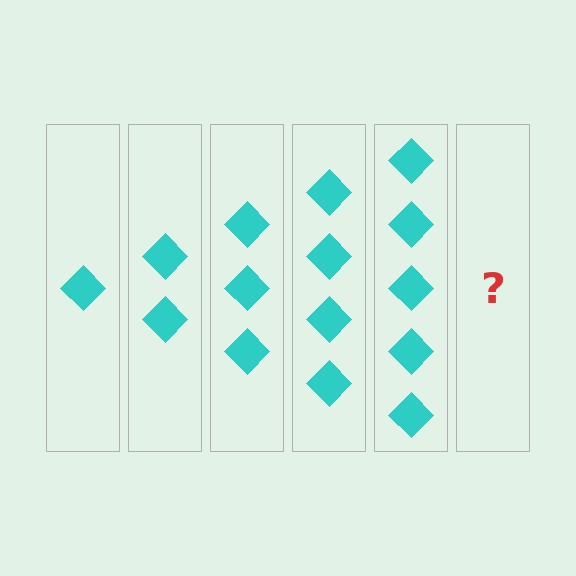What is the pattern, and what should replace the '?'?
The pattern is that each step adds one more diamond. The '?' should be 6 diamonds.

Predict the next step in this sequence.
The next step is 6 diamonds.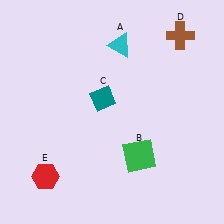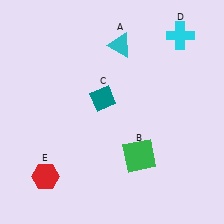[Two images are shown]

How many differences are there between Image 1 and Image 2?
There is 1 difference between the two images.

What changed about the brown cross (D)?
In Image 1, D is brown. In Image 2, it changed to cyan.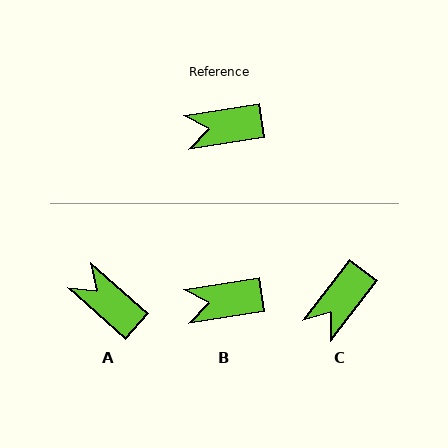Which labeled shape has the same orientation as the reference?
B.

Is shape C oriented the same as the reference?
No, it is off by about 44 degrees.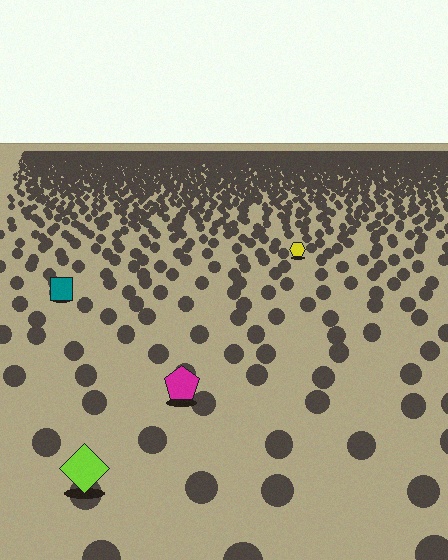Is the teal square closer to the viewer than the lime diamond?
No. The lime diamond is closer — you can tell from the texture gradient: the ground texture is coarser near it.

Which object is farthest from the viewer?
The yellow hexagon is farthest from the viewer. It appears smaller and the ground texture around it is denser.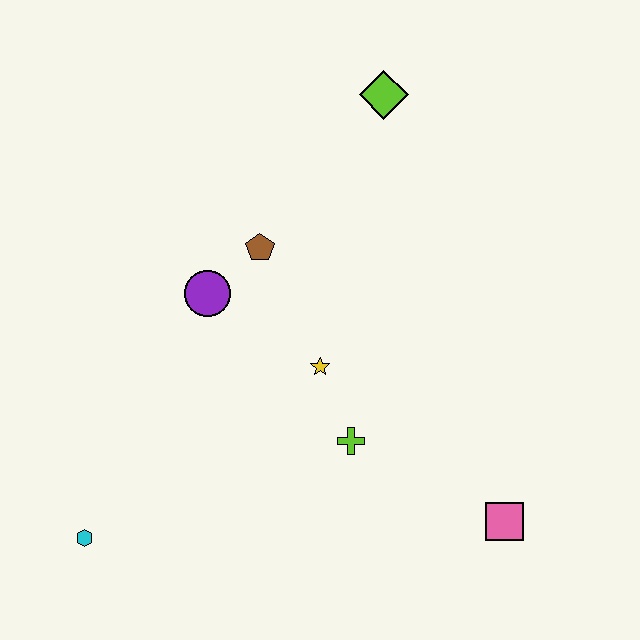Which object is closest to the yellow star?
The lime cross is closest to the yellow star.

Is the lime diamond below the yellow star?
No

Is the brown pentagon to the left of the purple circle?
No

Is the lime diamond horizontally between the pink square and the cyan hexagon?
Yes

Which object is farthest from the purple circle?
The pink square is farthest from the purple circle.